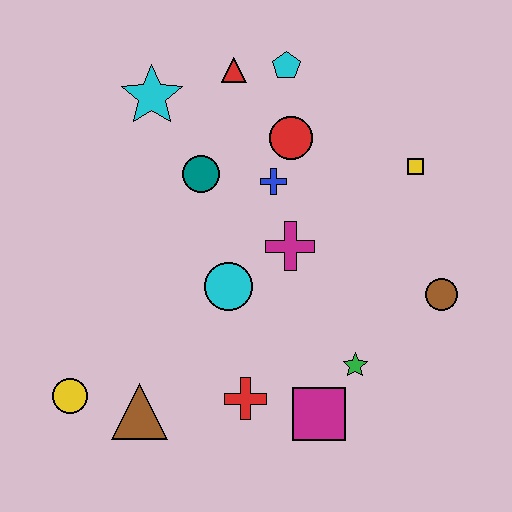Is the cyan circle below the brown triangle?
No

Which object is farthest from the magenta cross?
The yellow circle is farthest from the magenta cross.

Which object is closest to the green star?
The magenta square is closest to the green star.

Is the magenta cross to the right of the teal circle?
Yes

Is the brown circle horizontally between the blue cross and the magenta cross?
No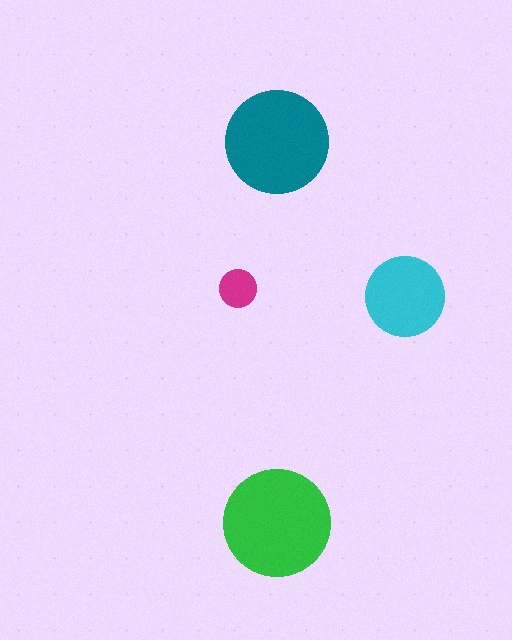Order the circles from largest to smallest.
the green one, the teal one, the cyan one, the magenta one.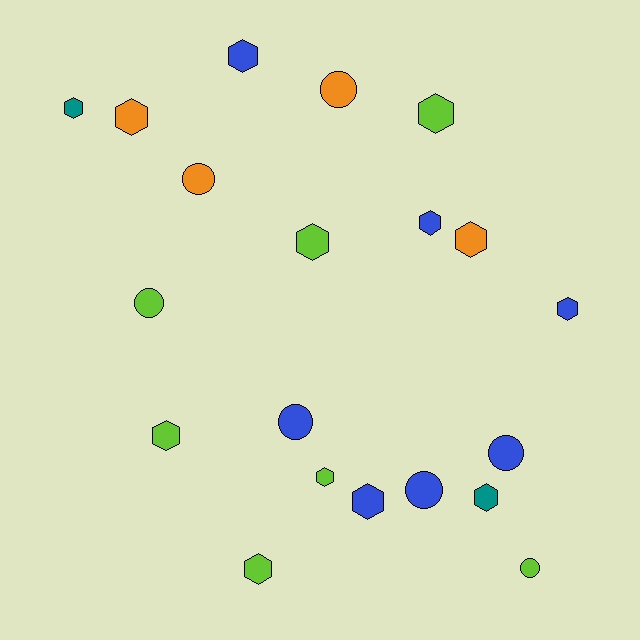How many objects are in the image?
There are 20 objects.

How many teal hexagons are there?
There are 2 teal hexagons.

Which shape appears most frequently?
Hexagon, with 13 objects.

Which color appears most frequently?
Lime, with 7 objects.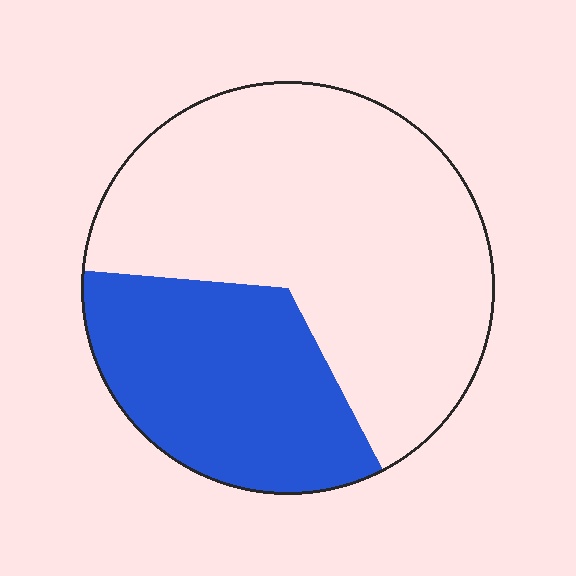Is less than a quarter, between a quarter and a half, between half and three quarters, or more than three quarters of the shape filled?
Between a quarter and a half.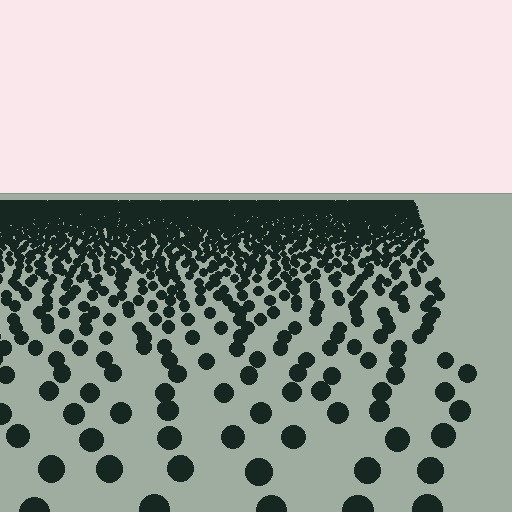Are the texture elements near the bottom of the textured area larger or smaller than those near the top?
Larger. Near the bottom, elements are closer to the viewer and appear at a bigger on-screen size.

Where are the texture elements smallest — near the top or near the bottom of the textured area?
Near the top.